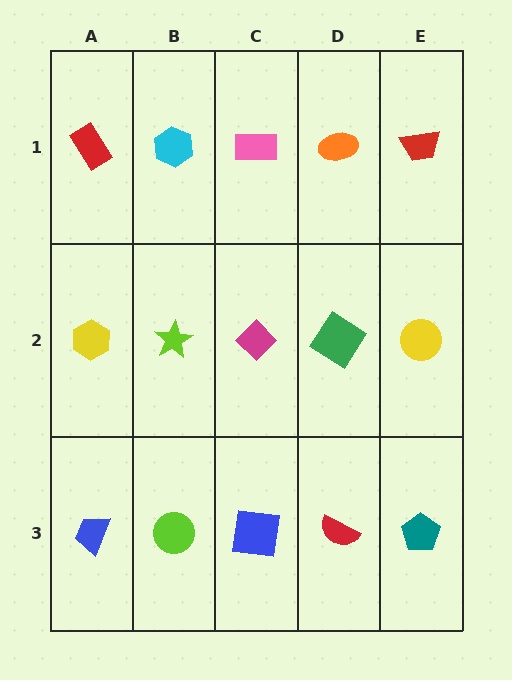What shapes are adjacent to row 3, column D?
A green diamond (row 2, column D), a blue square (row 3, column C), a teal pentagon (row 3, column E).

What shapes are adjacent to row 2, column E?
A red trapezoid (row 1, column E), a teal pentagon (row 3, column E), a green diamond (row 2, column D).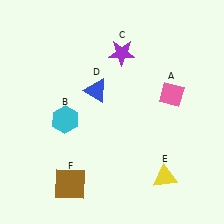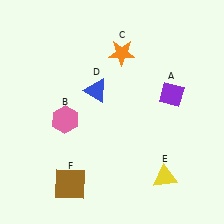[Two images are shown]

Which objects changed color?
A changed from pink to purple. B changed from cyan to pink. C changed from purple to orange.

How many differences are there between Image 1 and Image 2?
There are 3 differences between the two images.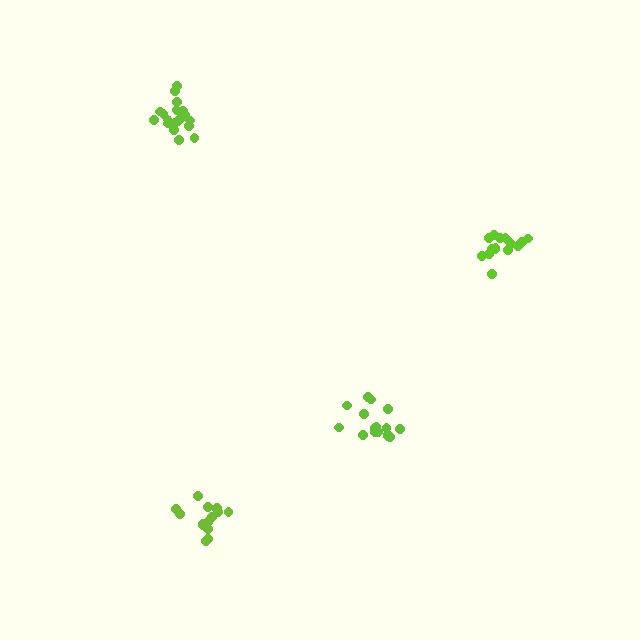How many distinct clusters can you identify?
There are 4 distinct clusters.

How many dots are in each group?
Group 1: 16 dots, Group 2: 15 dots, Group 3: 19 dots, Group 4: 16 dots (66 total).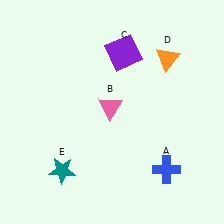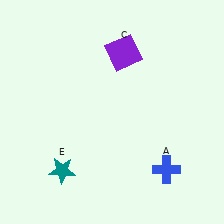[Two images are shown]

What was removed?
The orange triangle (D), the pink triangle (B) were removed in Image 2.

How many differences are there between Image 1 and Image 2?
There are 2 differences between the two images.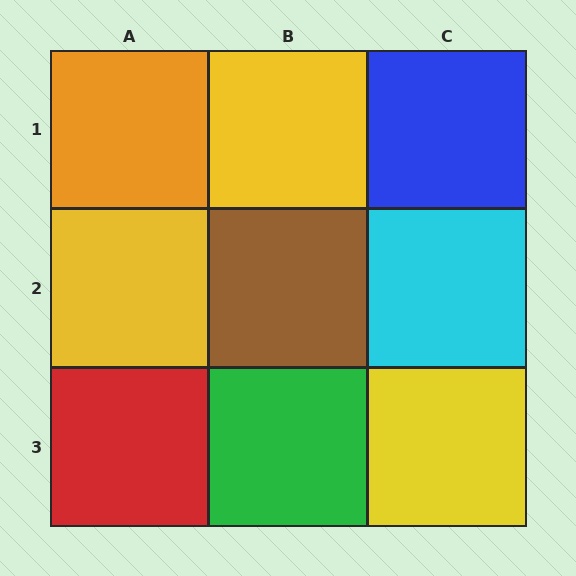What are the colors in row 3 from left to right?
Red, green, yellow.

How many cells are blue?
1 cell is blue.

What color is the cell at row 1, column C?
Blue.